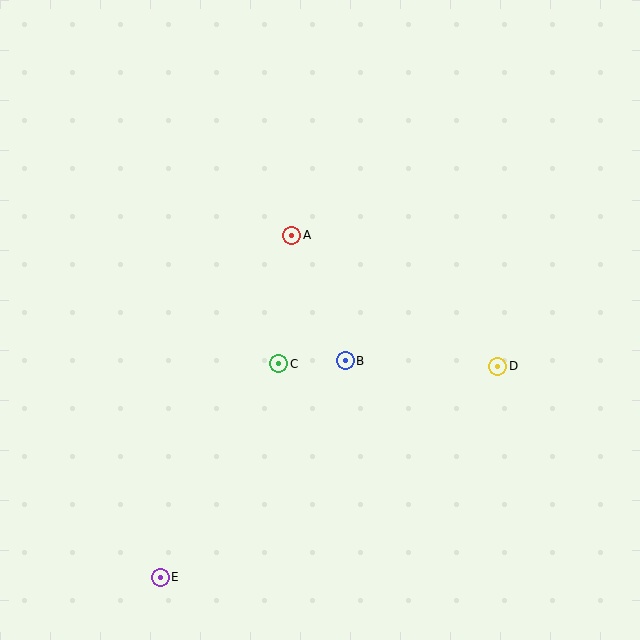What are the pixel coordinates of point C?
Point C is at (279, 364).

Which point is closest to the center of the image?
Point B at (345, 361) is closest to the center.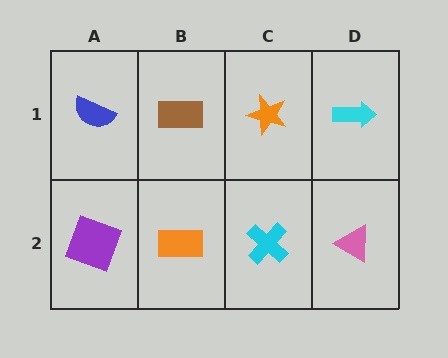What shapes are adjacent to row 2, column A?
A blue semicircle (row 1, column A), an orange rectangle (row 2, column B).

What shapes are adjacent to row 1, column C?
A cyan cross (row 2, column C), a brown rectangle (row 1, column B), a cyan arrow (row 1, column D).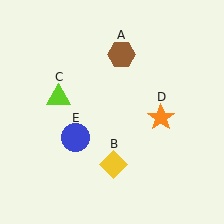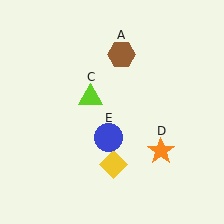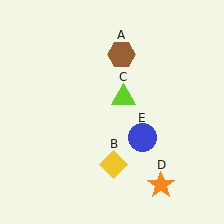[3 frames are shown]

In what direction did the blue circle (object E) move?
The blue circle (object E) moved right.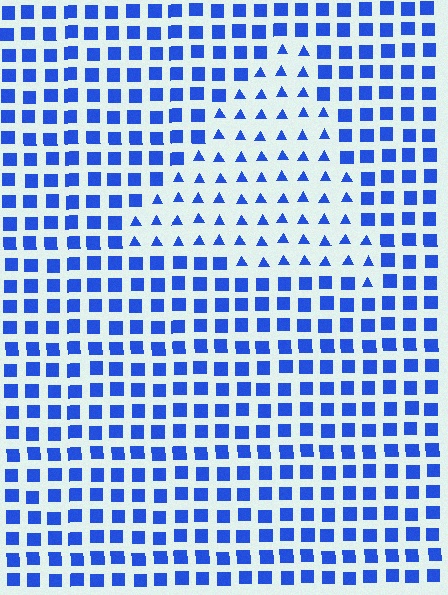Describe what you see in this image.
The image is filled with small blue elements arranged in a uniform grid. A triangle-shaped region contains triangles, while the surrounding area contains squares. The boundary is defined purely by the change in element shape.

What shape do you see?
I see a triangle.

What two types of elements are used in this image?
The image uses triangles inside the triangle region and squares outside it.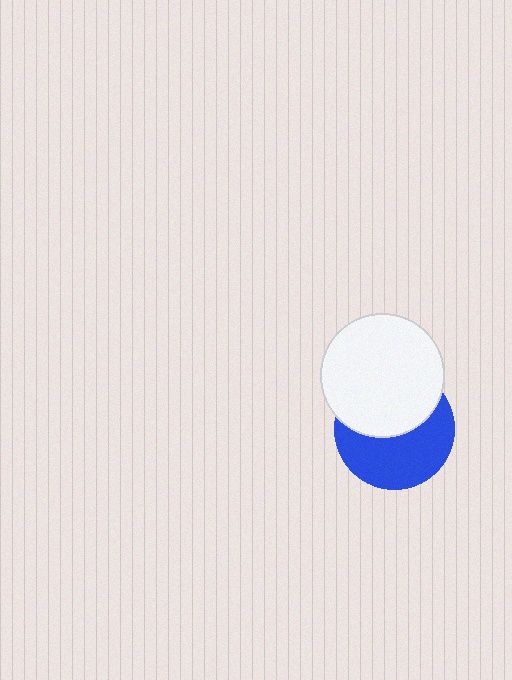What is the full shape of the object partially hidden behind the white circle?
The partially hidden object is a blue circle.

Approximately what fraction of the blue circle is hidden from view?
Roughly 47% of the blue circle is hidden behind the white circle.